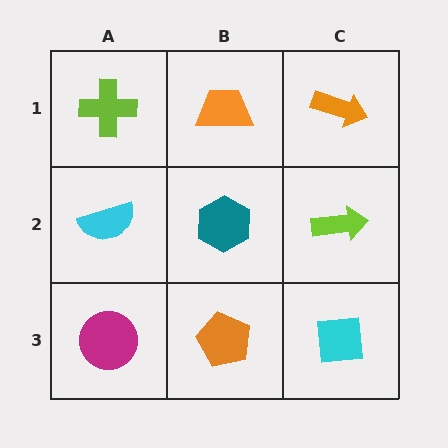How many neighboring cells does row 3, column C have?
2.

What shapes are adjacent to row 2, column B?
An orange trapezoid (row 1, column B), an orange pentagon (row 3, column B), a cyan semicircle (row 2, column A), a lime arrow (row 2, column C).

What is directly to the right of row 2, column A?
A teal hexagon.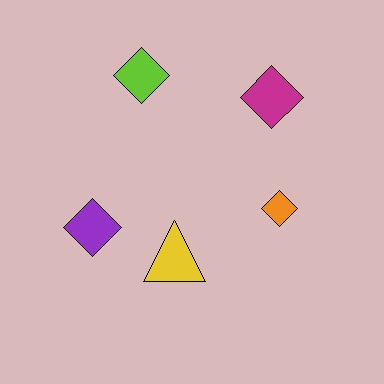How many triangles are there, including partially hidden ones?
There is 1 triangle.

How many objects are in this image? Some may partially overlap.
There are 5 objects.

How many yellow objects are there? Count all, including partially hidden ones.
There is 1 yellow object.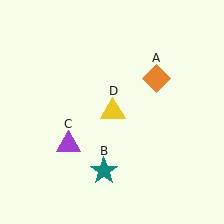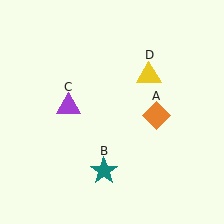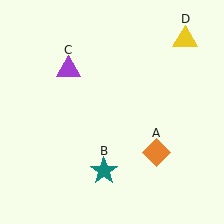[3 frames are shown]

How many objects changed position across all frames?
3 objects changed position: orange diamond (object A), purple triangle (object C), yellow triangle (object D).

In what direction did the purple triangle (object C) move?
The purple triangle (object C) moved up.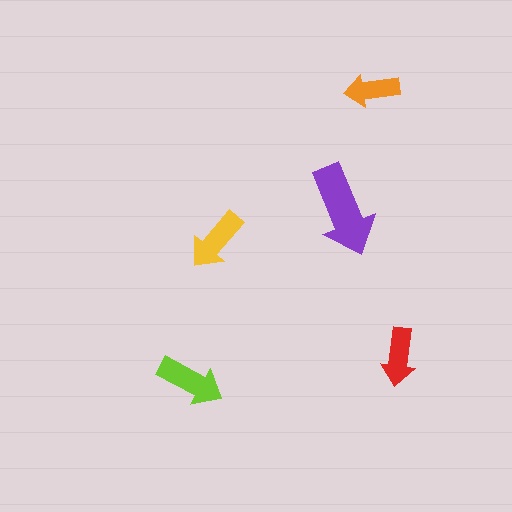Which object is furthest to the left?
The lime arrow is leftmost.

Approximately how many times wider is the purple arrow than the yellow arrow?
About 1.5 times wider.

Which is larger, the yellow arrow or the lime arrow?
The lime one.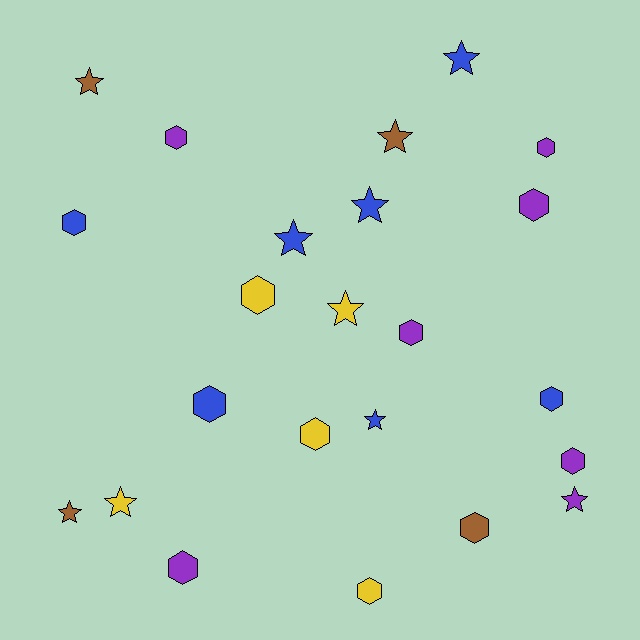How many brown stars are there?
There are 3 brown stars.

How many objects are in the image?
There are 23 objects.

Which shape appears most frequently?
Hexagon, with 13 objects.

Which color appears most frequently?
Blue, with 7 objects.